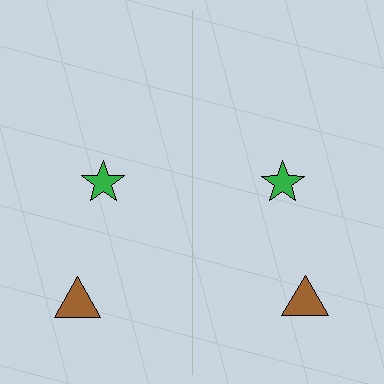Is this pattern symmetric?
Yes, this pattern has bilateral (reflection) symmetry.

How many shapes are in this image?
There are 4 shapes in this image.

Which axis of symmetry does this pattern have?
The pattern has a vertical axis of symmetry running through the center of the image.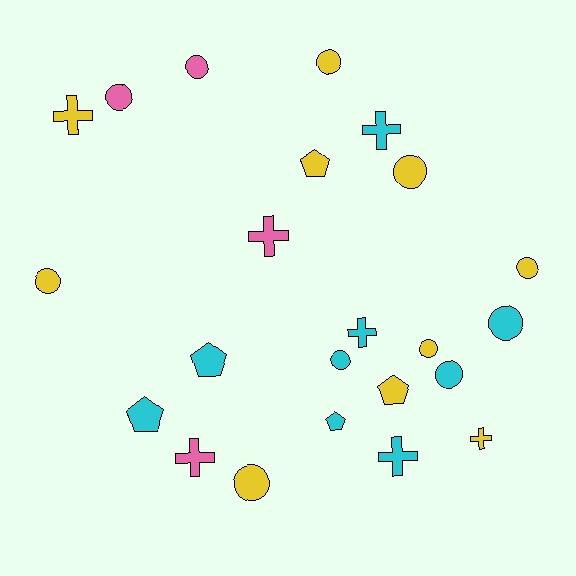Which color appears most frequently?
Yellow, with 10 objects.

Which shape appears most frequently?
Circle, with 11 objects.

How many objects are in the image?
There are 23 objects.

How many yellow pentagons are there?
There are 2 yellow pentagons.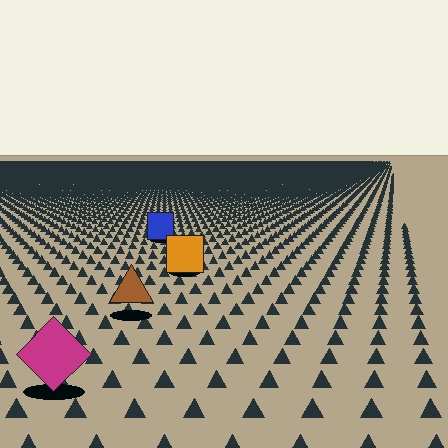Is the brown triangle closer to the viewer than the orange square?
Yes. The brown triangle is closer — you can tell from the texture gradient: the ground texture is coarser near it.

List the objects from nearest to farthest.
From nearest to farthest: the magenta diamond, the brown triangle, the orange square, the blue square.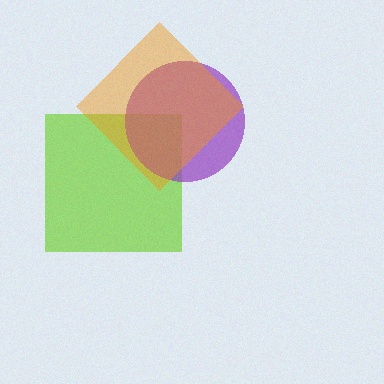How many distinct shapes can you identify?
There are 3 distinct shapes: a lime square, a purple circle, an orange diamond.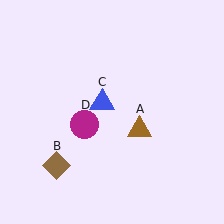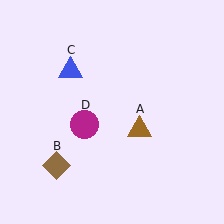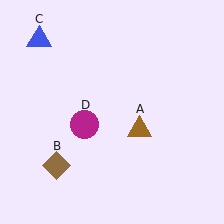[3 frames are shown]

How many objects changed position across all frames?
1 object changed position: blue triangle (object C).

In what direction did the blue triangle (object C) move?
The blue triangle (object C) moved up and to the left.